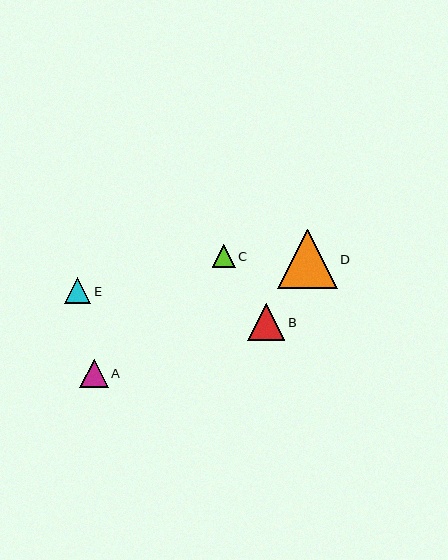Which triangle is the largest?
Triangle D is the largest with a size of approximately 59 pixels.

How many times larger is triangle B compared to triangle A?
Triangle B is approximately 1.3 times the size of triangle A.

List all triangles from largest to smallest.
From largest to smallest: D, B, A, E, C.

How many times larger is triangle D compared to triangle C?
Triangle D is approximately 2.6 times the size of triangle C.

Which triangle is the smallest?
Triangle C is the smallest with a size of approximately 23 pixels.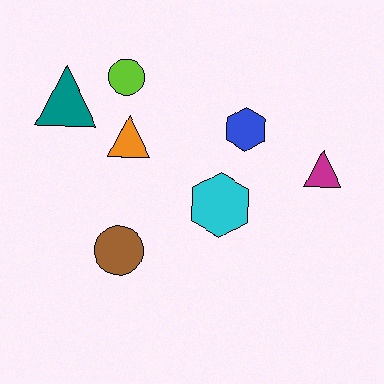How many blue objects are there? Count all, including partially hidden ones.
There is 1 blue object.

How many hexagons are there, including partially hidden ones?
There are 2 hexagons.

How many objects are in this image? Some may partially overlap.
There are 7 objects.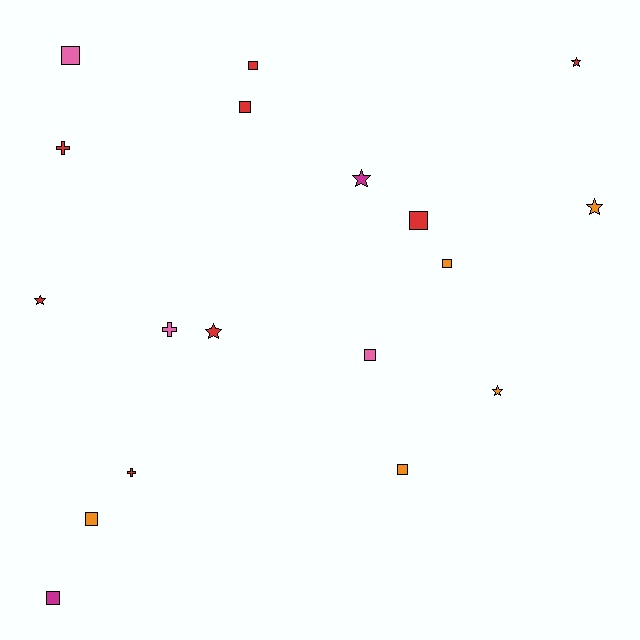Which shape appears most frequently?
Square, with 9 objects.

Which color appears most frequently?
Red, with 8 objects.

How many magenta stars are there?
There is 1 magenta star.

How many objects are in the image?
There are 18 objects.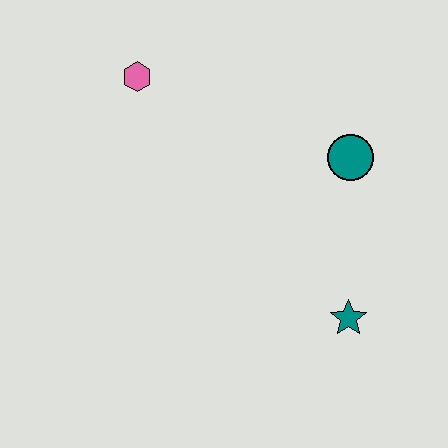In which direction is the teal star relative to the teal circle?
The teal star is below the teal circle.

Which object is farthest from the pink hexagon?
The teal star is farthest from the pink hexagon.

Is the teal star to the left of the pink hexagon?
No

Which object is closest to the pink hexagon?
The teal circle is closest to the pink hexagon.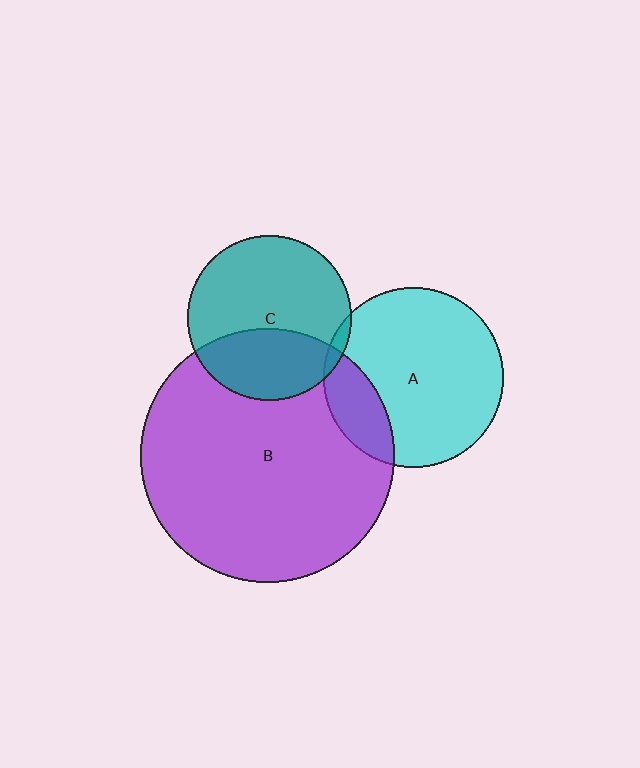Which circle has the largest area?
Circle B (purple).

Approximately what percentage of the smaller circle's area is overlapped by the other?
Approximately 20%.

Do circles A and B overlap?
Yes.